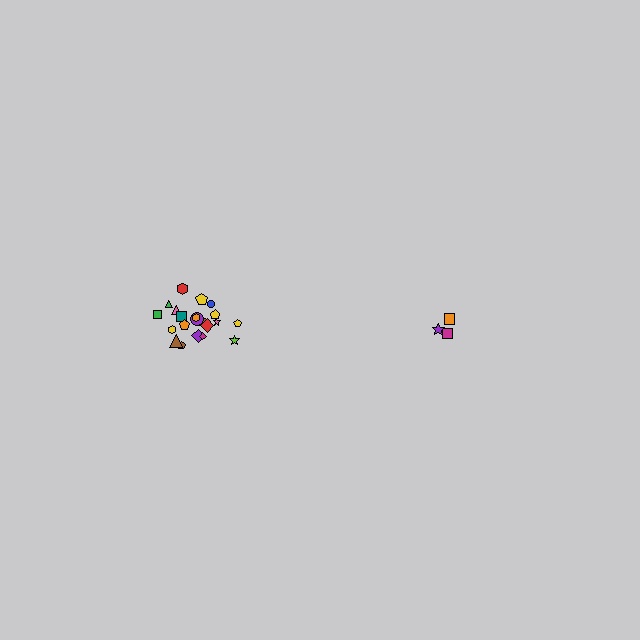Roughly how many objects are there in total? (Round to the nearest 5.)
Roughly 25 objects in total.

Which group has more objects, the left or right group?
The left group.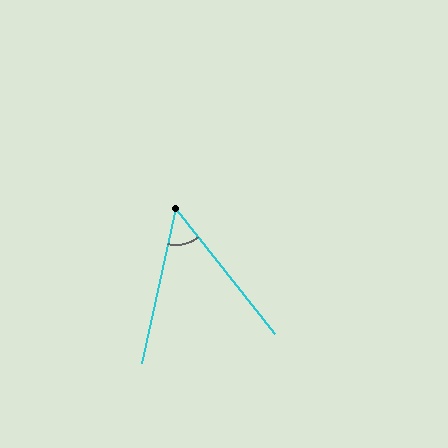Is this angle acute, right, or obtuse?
It is acute.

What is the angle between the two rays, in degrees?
Approximately 51 degrees.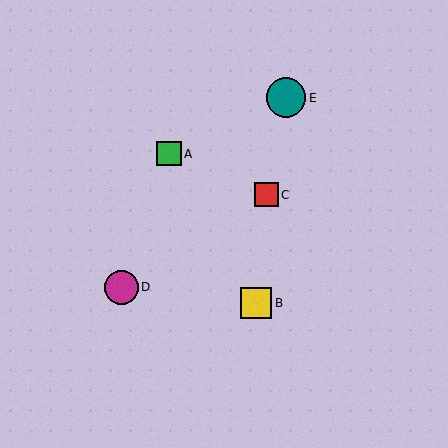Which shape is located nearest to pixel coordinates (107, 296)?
The magenta circle (labeled D) at (121, 287) is nearest to that location.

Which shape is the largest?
The teal circle (labeled E) is the largest.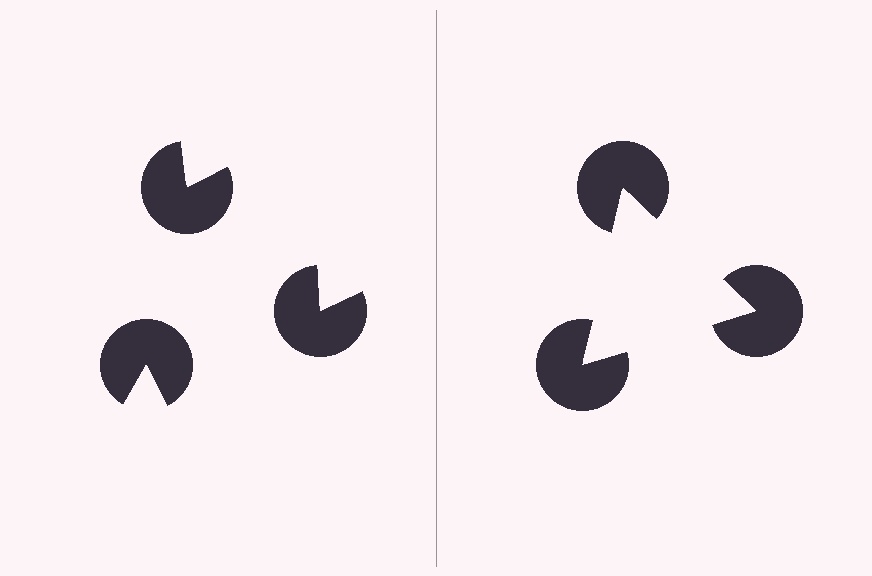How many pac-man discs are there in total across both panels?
6 — 3 on each side.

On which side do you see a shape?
An illusory triangle appears on the right side. On the left side the wedge cuts are rotated, so no coherent shape forms.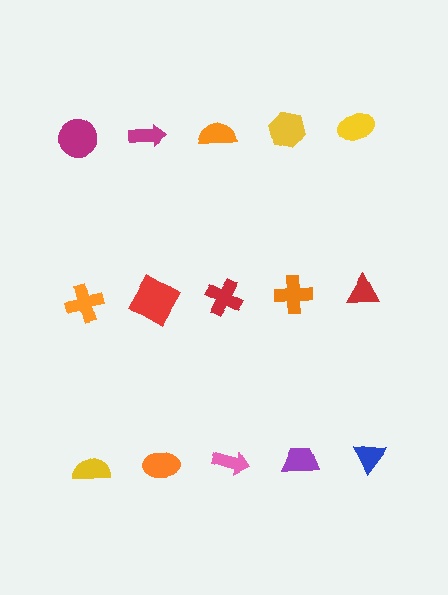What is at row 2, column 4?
An orange cross.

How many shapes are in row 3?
5 shapes.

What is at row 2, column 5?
A red triangle.